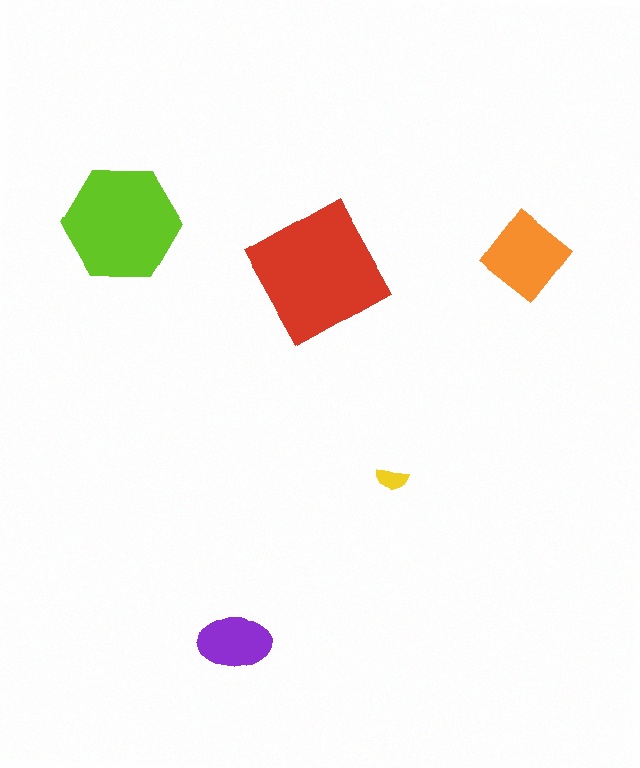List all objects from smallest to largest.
The yellow semicircle, the purple ellipse, the orange diamond, the lime hexagon, the red square.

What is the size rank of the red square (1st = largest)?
1st.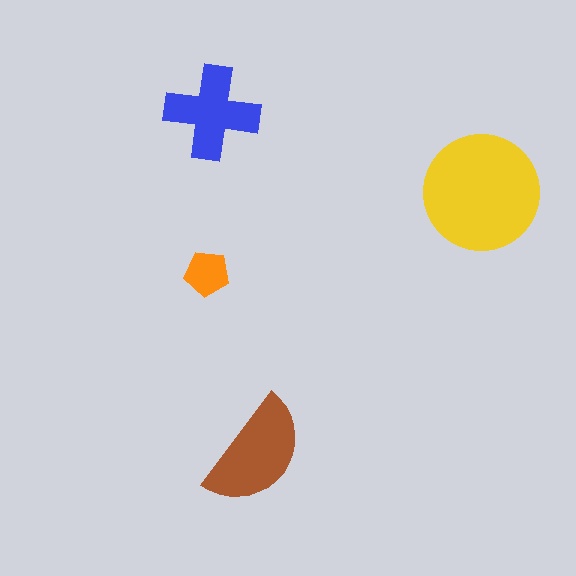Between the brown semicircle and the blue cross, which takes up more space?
The brown semicircle.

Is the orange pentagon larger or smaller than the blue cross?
Smaller.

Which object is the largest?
The yellow circle.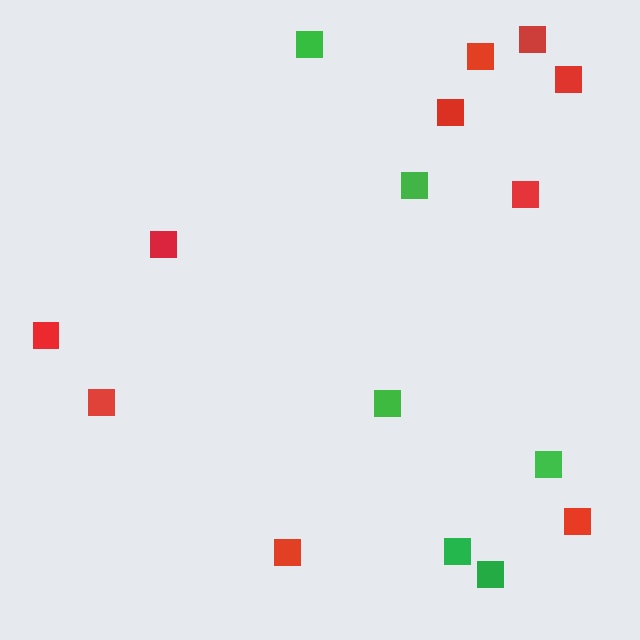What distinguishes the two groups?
There are 2 groups: one group of green squares (6) and one group of red squares (10).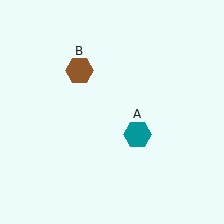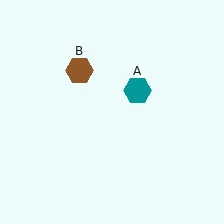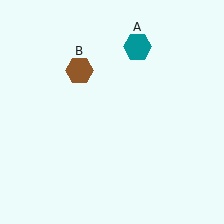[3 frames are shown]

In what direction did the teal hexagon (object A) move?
The teal hexagon (object A) moved up.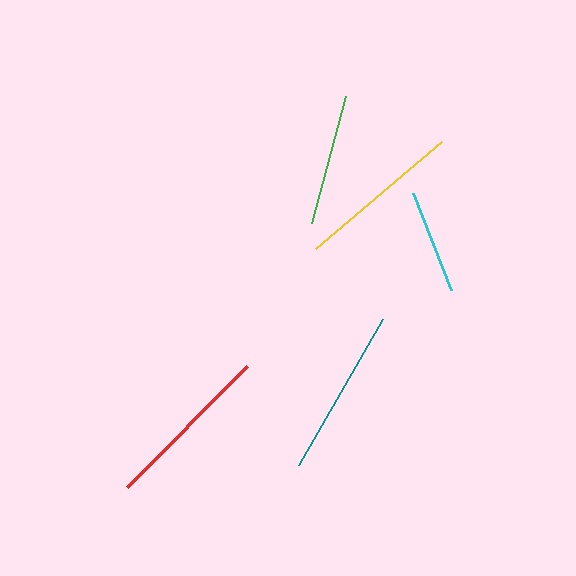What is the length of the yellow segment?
The yellow segment is approximately 165 pixels long.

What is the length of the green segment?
The green segment is approximately 132 pixels long.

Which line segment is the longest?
The red line is the longest at approximately 171 pixels.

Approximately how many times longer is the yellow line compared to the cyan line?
The yellow line is approximately 1.6 times the length of the cyan line.